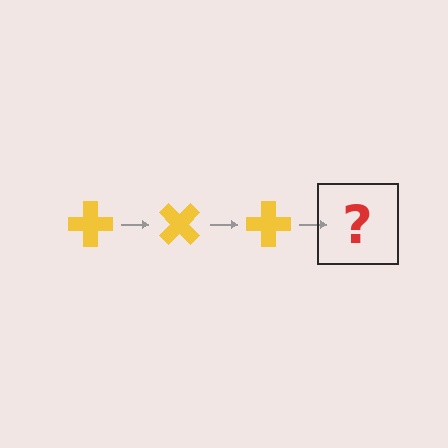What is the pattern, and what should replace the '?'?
The pattern is that the cross rotates 45 degrees each step. The '?' should be a yellow cross rotated 135 degrees.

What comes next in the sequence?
The next element should be a yellow cross rotated 135 degrees.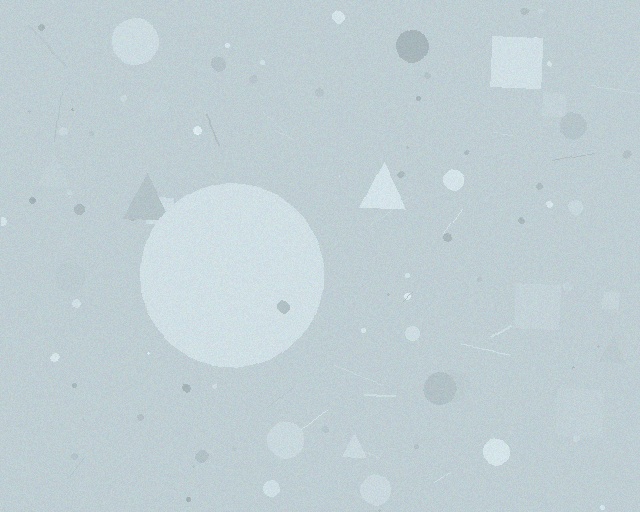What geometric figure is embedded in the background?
A circle is embedded in the background.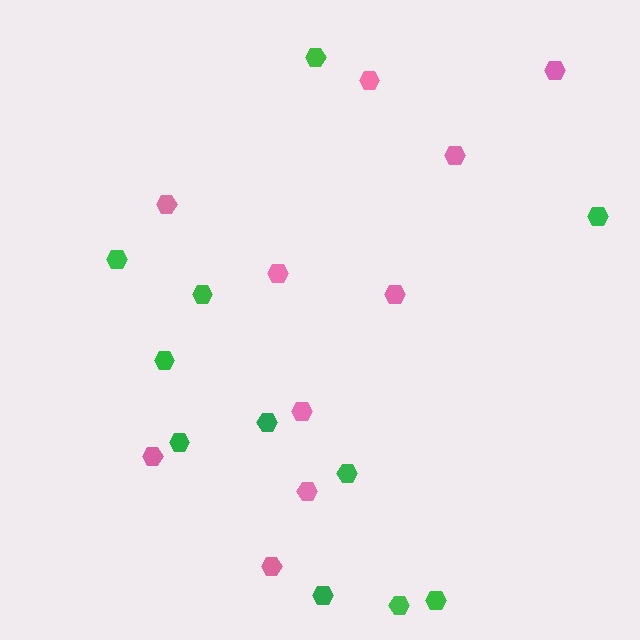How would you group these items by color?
There are 2 groups: one group of green hexagons (11) and one group of pink hexagons (10).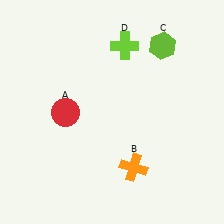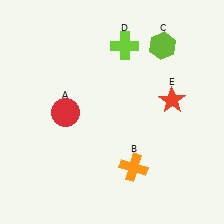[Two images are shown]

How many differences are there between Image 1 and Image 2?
There is 1 difference between the two images.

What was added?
A red star (E) was added in Image 2.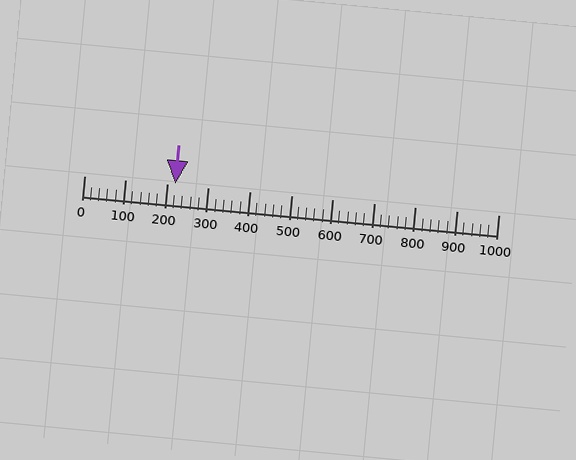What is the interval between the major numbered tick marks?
The major tick marks are spaced 100 units apart.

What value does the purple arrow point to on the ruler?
The purple arrow points to approximately 219.